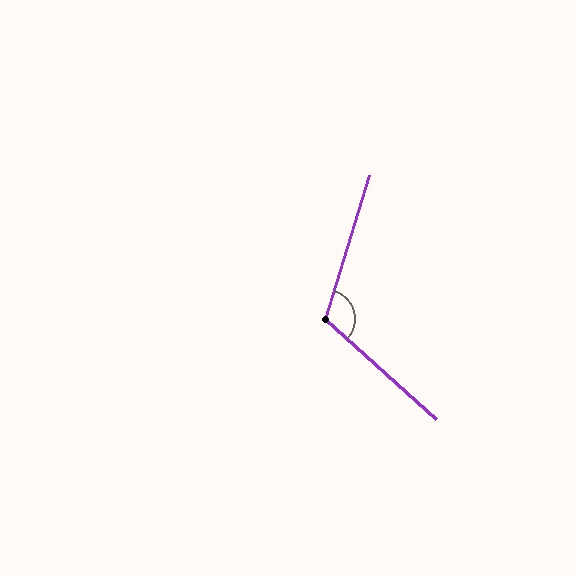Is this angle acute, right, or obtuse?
It is obtuse.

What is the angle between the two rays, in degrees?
Approximately 116 degrees.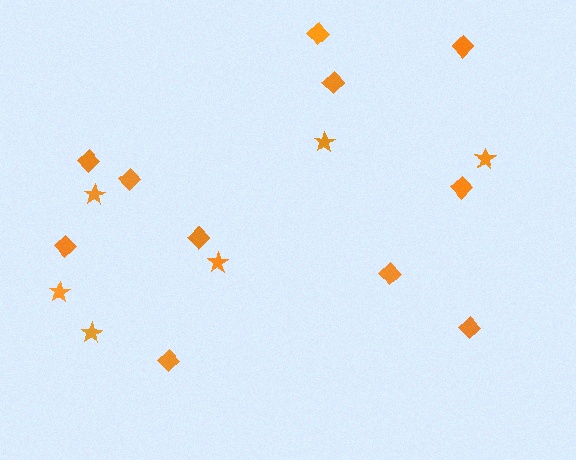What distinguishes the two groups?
There are 2 groups: one group of stars (6) and one group of diamonds (11).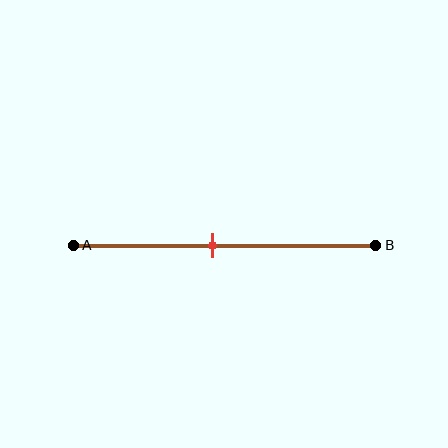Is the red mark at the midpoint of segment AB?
No, the mark is at about 45% from A, not at the 50% midpoint.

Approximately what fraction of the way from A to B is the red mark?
The red mark is approximately 45% of the way from A to B.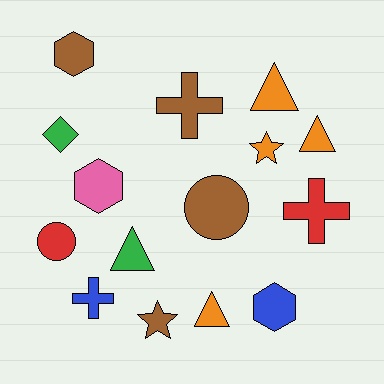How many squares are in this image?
There are no squares.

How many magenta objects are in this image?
There are no magenta objects.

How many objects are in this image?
There are 15 objects.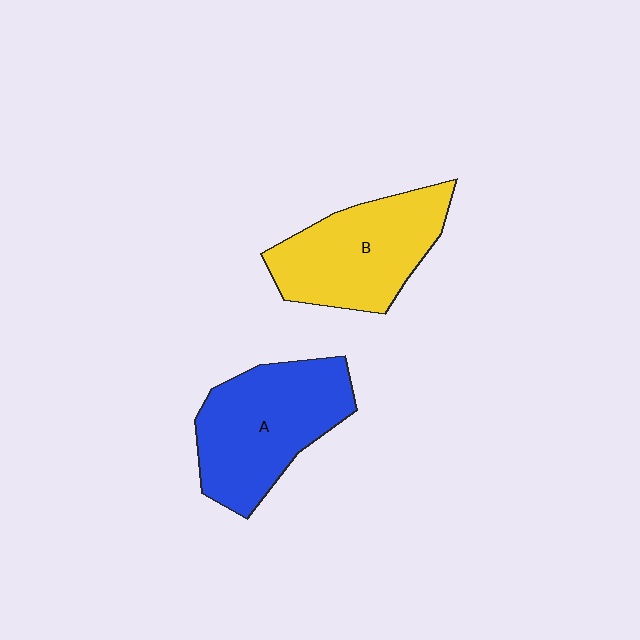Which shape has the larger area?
Shape A (blue).